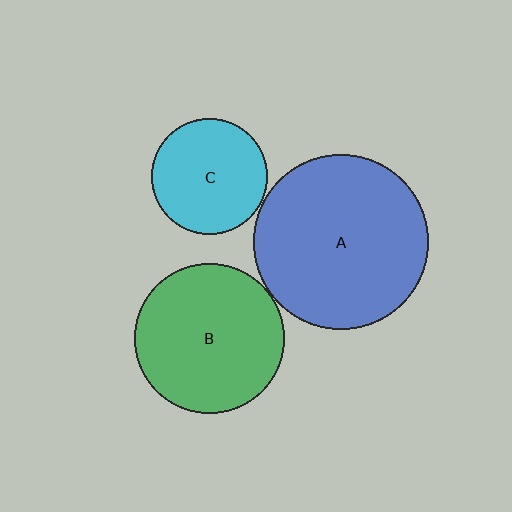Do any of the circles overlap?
No, none of the circles overlap.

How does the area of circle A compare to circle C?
Approximately 2.3 times.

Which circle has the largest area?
Circle A (blue).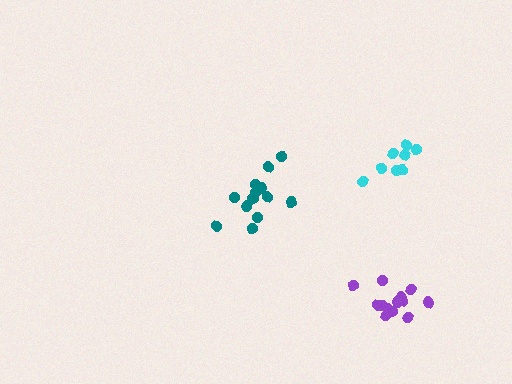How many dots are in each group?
Group 1: 13 dots, Group 2: 8 dots, Group 3: 14 dots (35 total).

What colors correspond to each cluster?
The clusters are colored: purple, cyan, teal.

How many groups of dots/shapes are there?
There are 3 groups.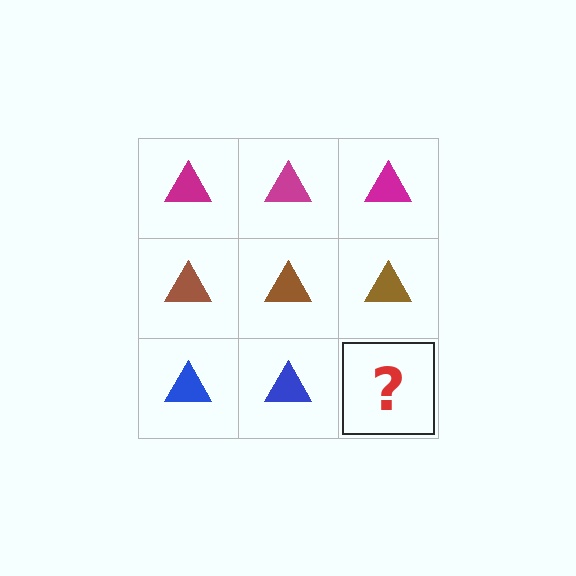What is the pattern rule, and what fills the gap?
The rule is that each row has a consistent color. The gap should be filled with a blue triangle.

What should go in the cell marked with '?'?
The missing cell should contain a blue triangle.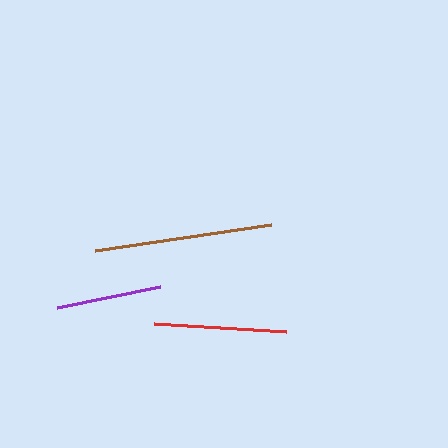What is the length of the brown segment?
The brown segment is approximately 178 pixels long.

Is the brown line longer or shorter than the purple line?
The brown line is longer than the purple line.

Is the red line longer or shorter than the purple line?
The red line is longer than the purple line.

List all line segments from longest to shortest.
From longest to shortest: brown, red, purple.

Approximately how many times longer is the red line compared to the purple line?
The red line is approximately 1.3 times the length of the purple line.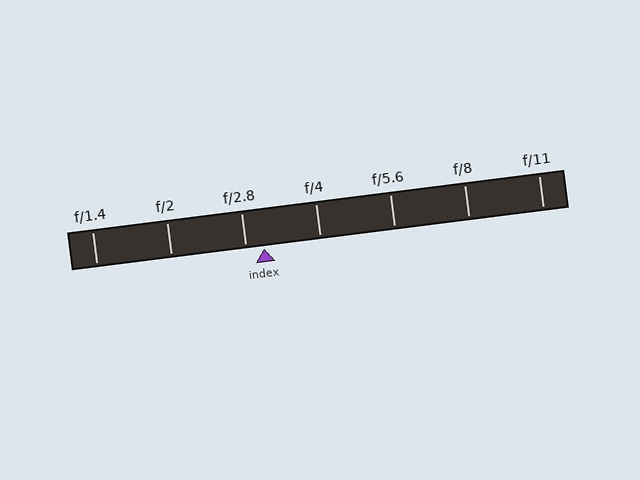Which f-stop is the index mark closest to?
The index mark is closest to f/2.8.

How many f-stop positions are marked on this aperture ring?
There are 7 f-stop positions marked.